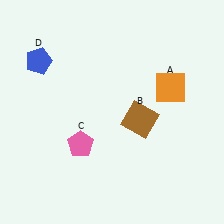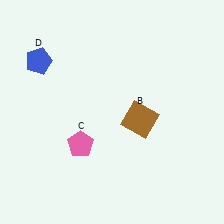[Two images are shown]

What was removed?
The orange square (A) was removed in Image 2.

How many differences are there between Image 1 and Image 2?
There is 1 difference between the two images.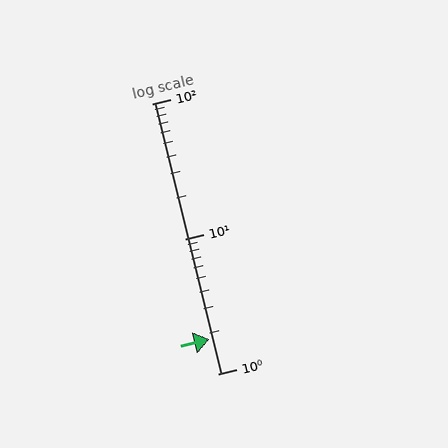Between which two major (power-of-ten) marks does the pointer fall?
The pointer is between 1 and 10.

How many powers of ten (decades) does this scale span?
The scale spans 2 decades, from 1 to 100.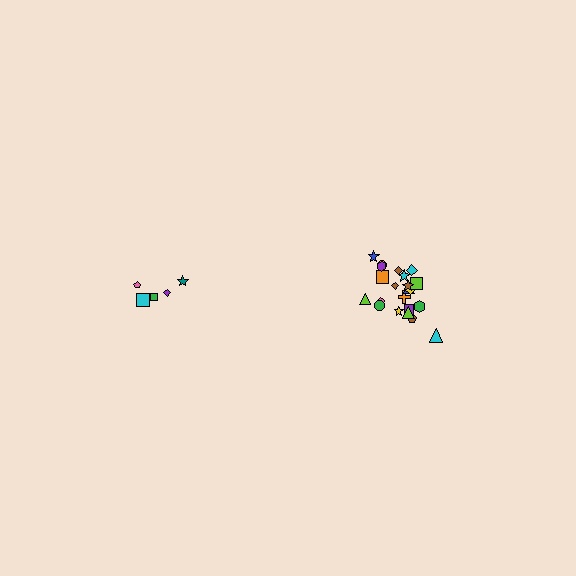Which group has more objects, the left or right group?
The right group.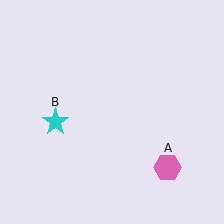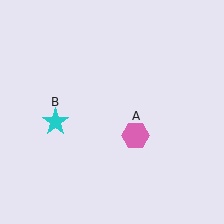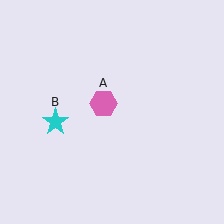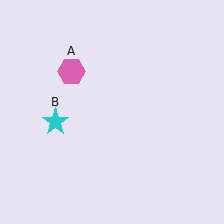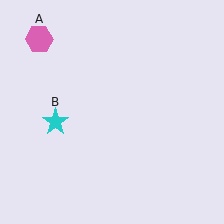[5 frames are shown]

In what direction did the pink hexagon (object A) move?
The pink hexagon (object A) moved up and to the left.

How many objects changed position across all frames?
1 object changed position: pink hexagon (object A).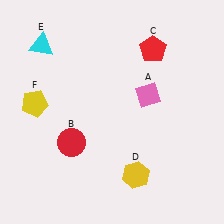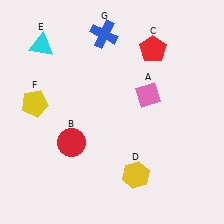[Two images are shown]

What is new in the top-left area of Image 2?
A blue cross (G) was added in the top-left area of Image 2.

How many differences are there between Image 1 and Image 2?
There is 1 difference between the two images.